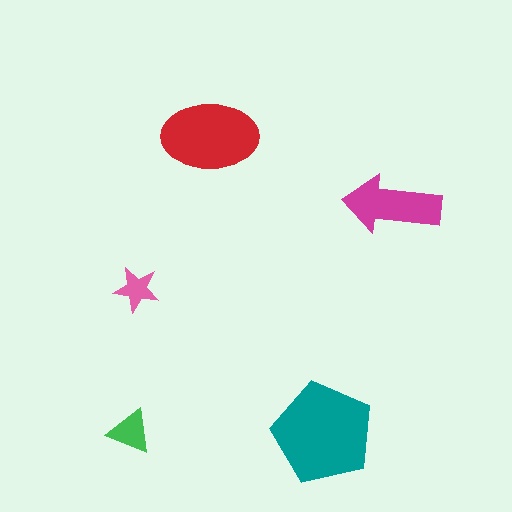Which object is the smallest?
The pink star.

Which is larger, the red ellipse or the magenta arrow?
The red ellipse.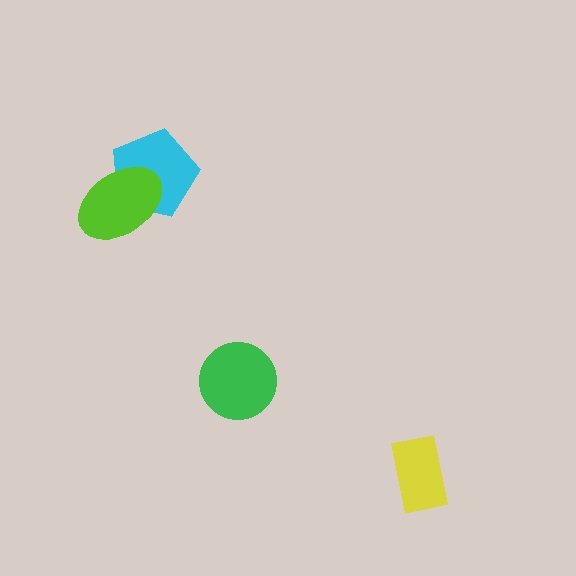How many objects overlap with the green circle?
0 objects overlap with the green circle.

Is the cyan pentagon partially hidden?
Yes, it is partially covered by another shape.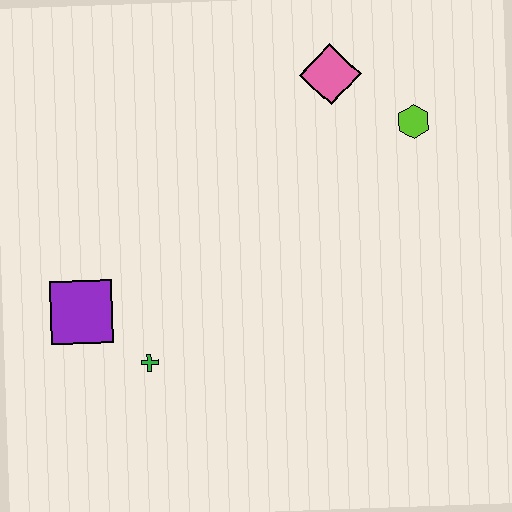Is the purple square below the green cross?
No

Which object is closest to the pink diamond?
The lime hexagon is closest to the pink diamond.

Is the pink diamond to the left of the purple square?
No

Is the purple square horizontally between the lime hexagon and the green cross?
No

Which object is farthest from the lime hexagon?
The purple square is farthest from the lime hexagon.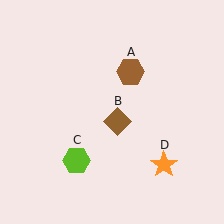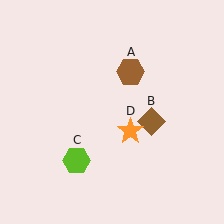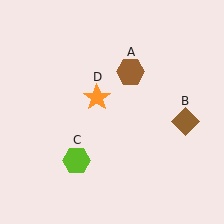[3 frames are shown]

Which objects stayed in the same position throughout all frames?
Brown hexagon (object A) and lime hexagon (object C) remained stationary.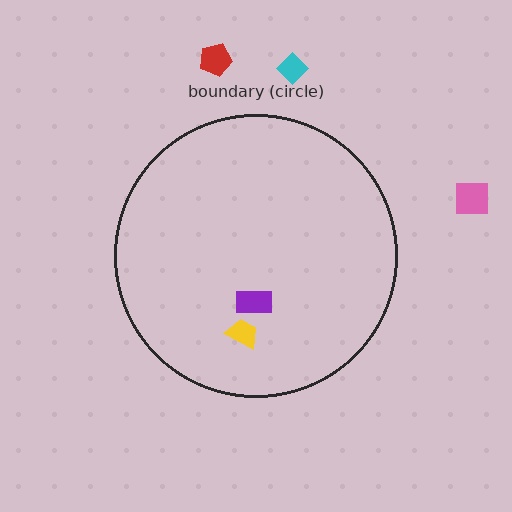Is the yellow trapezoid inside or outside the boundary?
Inside.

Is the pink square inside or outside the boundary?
Outside.